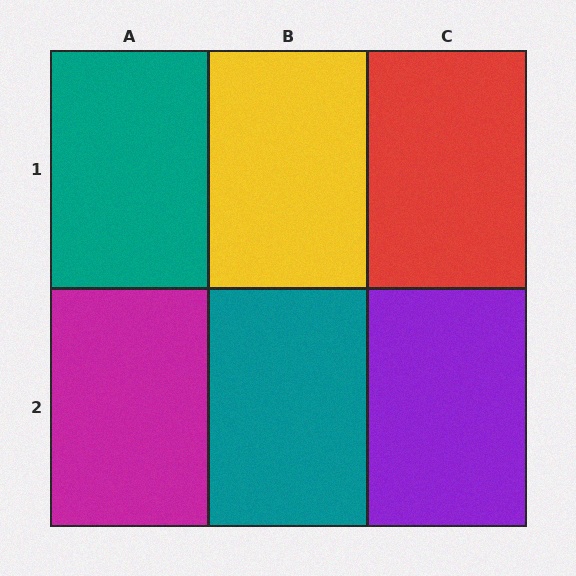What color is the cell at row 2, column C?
Purple.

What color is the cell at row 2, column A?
Magenta.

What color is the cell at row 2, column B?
Teal.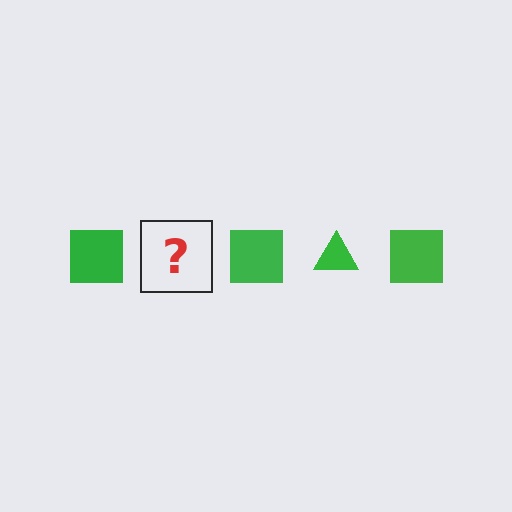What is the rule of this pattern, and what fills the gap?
The rule is that the pattern cycles through square, triangle shapes in green. The gap should be filled with a green triangle.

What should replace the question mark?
The question mark should be replaced with a green triangle.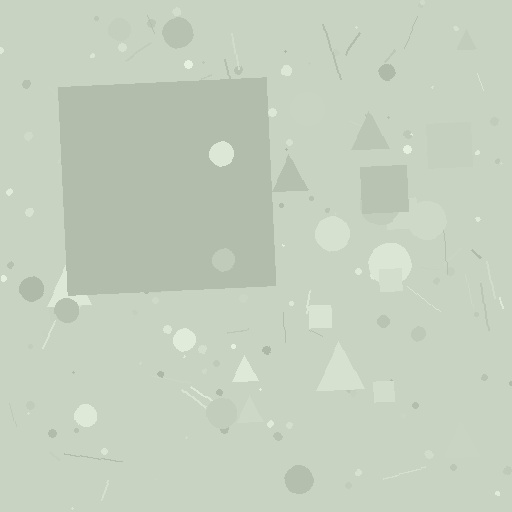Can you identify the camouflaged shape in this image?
The camouflaged shape is a square.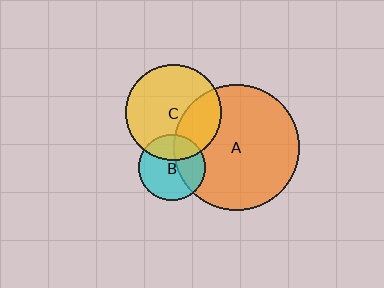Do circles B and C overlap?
Yes.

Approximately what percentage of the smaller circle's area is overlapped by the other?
Approximately 30%.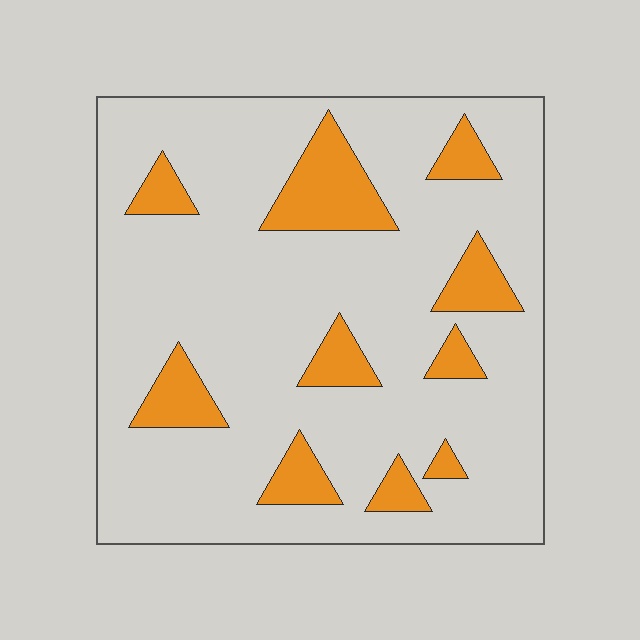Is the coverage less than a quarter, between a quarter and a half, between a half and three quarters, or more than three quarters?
Less than a quarter.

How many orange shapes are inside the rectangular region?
10.